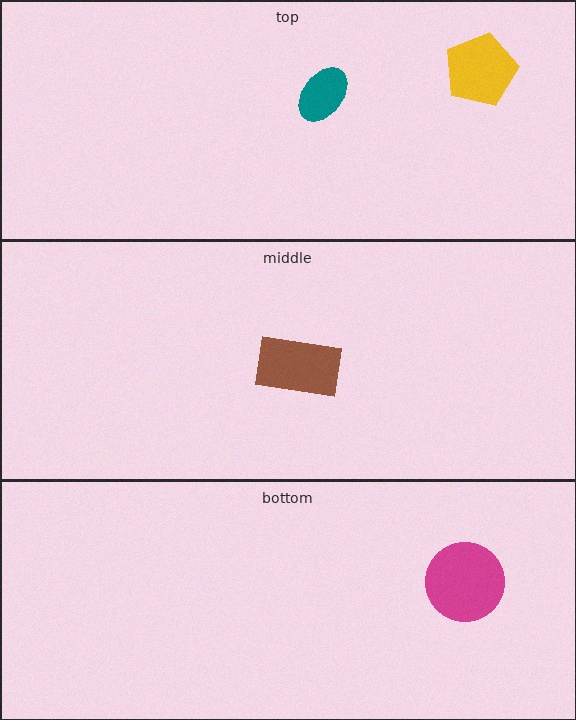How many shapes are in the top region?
2.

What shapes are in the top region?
The yellow pentagon, the teal ellipse.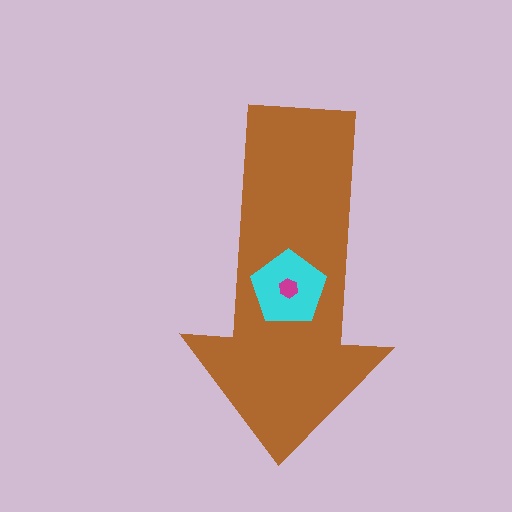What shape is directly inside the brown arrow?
The cyan pentagon.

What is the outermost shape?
The brown arrow.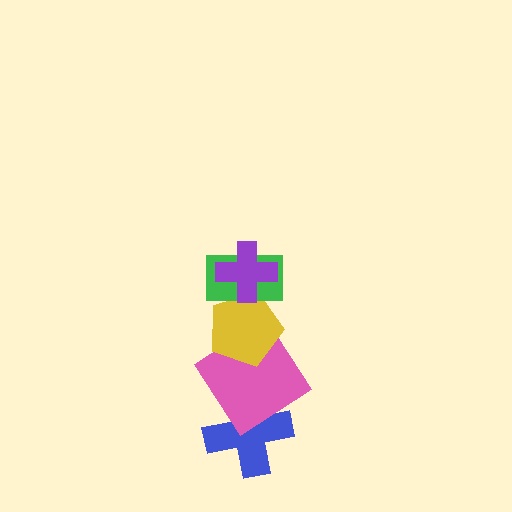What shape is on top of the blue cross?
The pink diamond is on top of the blue cross.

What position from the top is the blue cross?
The blue cross is 5th from the top.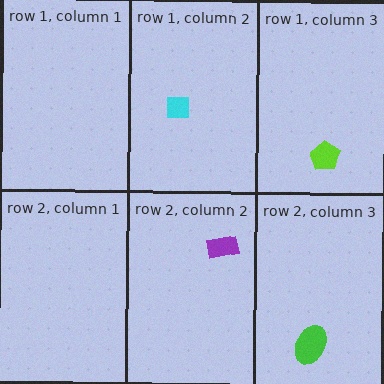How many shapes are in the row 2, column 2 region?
1.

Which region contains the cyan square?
The row 1, column 2 region.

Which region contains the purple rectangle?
The row 2, column 2 region.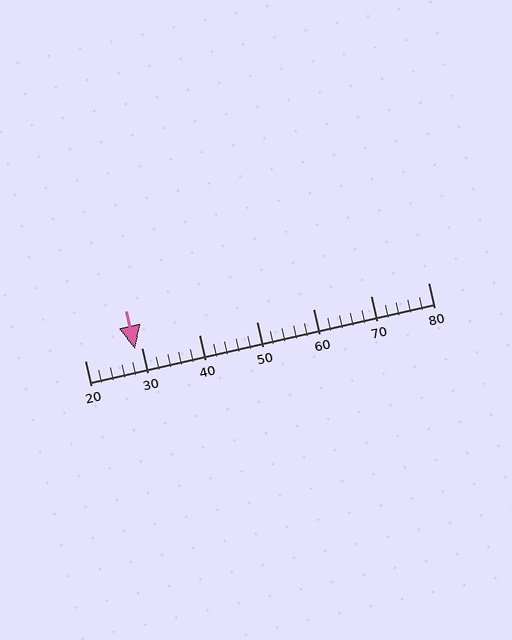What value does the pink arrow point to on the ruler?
The pink arrow points to approximately 29.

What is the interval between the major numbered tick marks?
The major tick marks are spaced 10 units apart.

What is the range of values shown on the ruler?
The ruler shows values from 20 to 80.